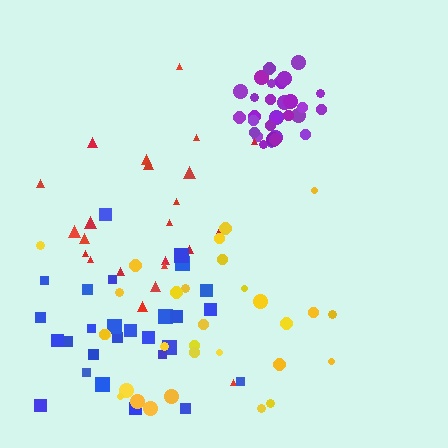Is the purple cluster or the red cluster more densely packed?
Purple.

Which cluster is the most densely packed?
Purple.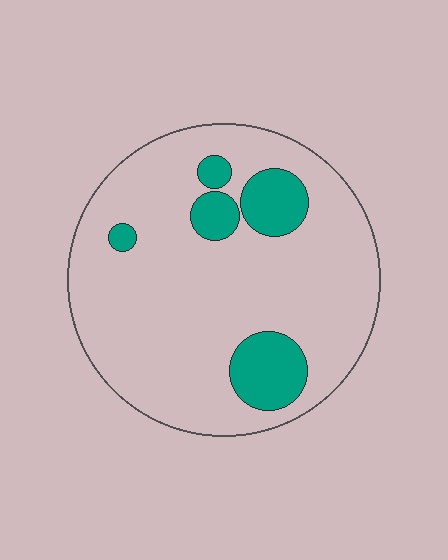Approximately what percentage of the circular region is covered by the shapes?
Approximately 15%.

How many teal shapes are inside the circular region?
5.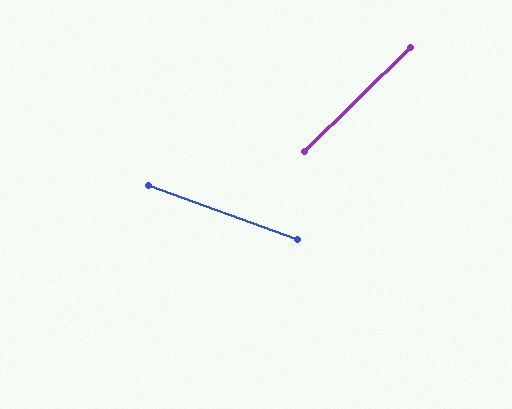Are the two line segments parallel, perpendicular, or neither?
Neither parallel nor perpendicular — they differ by about 64°.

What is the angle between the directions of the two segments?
Approximately 64 degrees.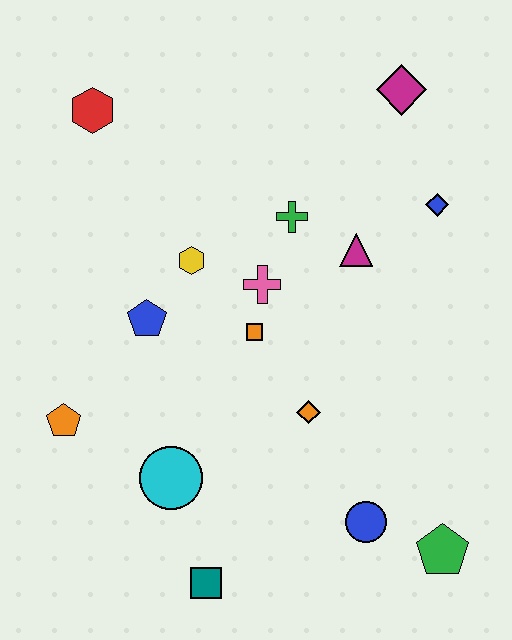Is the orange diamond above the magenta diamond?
No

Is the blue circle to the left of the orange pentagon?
No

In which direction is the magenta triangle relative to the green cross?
The magenta triangle is to the right of the green cross.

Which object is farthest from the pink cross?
The green pentagon is farthest from the pink cross.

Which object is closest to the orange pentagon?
The cyan circle is closest to the orange pentagon.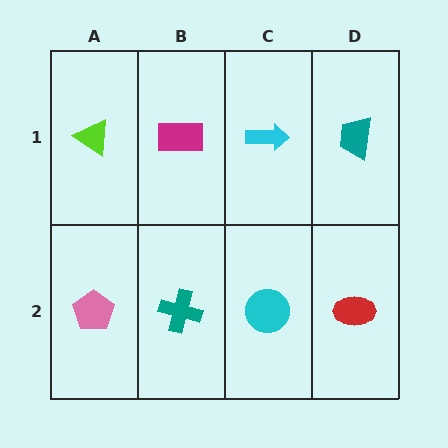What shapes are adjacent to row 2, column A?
A lime triangle (row 1, column A), a teal cross (row 2, column B).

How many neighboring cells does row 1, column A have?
2.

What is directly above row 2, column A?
A lime triangle.